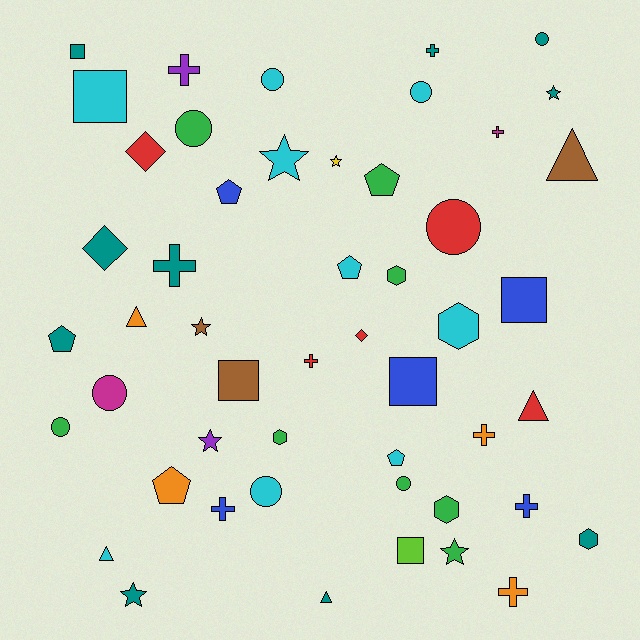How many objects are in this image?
There are 50 objects.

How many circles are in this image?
There are 9 circles.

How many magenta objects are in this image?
There are 2 magenta objects.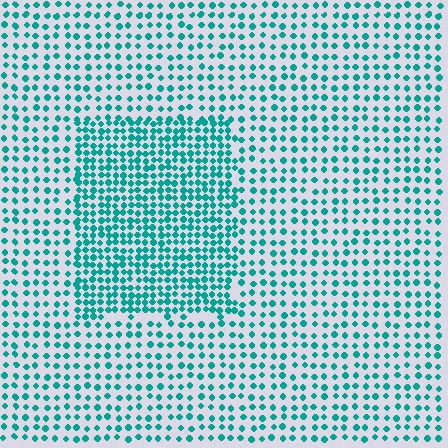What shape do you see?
I see a rectangle.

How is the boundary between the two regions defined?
The boundary is defined by a change in element density (approximately 1.9x ratio). All elements are the same color, size, and shape.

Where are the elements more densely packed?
The elements are more densely packed inside the rectangle boundary.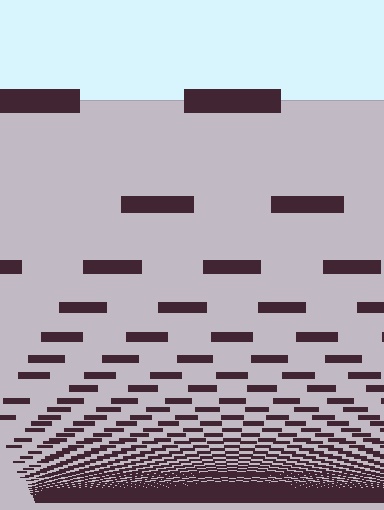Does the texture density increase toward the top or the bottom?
Density increases toward the bottom.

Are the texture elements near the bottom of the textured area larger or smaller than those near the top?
Smaller. The gradient is inverted — elements near the bottom are smaller and denser.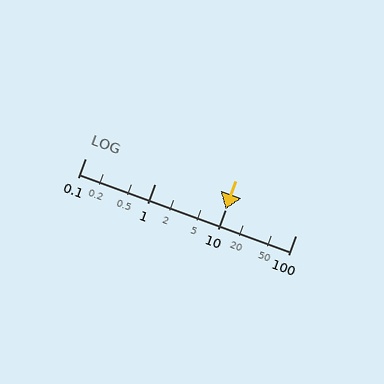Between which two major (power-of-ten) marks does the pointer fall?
The pointer is between 1 and 10.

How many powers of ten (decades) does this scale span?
The scale spans 3 decades, from 0.1 to 100.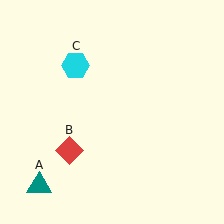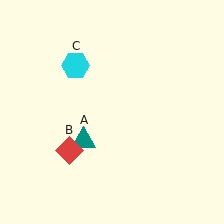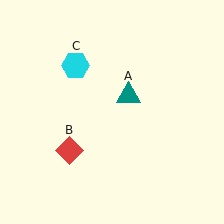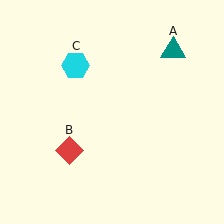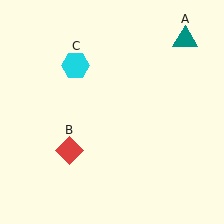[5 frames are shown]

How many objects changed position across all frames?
1 object changed position: teal triangle (object A).